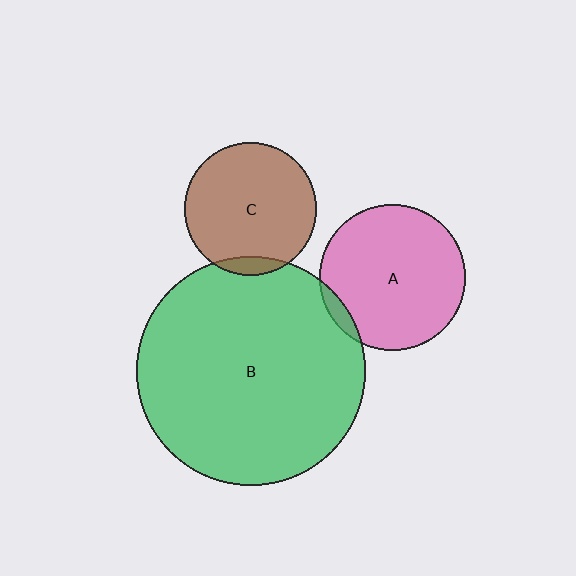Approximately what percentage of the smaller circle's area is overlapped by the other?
Approximately 5%.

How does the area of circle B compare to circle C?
Approximately 3.0 times.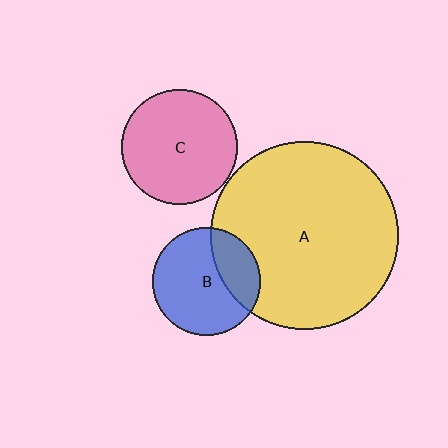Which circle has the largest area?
Circle A (yellow).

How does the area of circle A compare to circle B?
Approximately 3.0 times.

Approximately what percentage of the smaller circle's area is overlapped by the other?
Approximately 30%.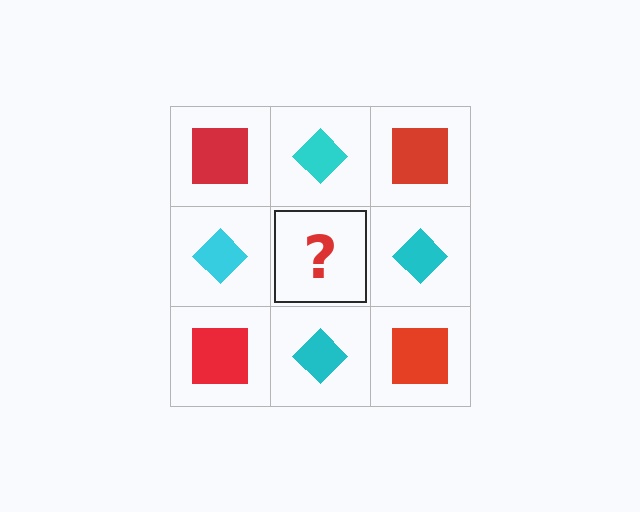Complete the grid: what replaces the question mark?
The question mark should be replaced with a red square.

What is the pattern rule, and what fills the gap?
The rule is that it alternates red square and cyan diamond in a checkerboard pattern. The gap should be filled with a red square.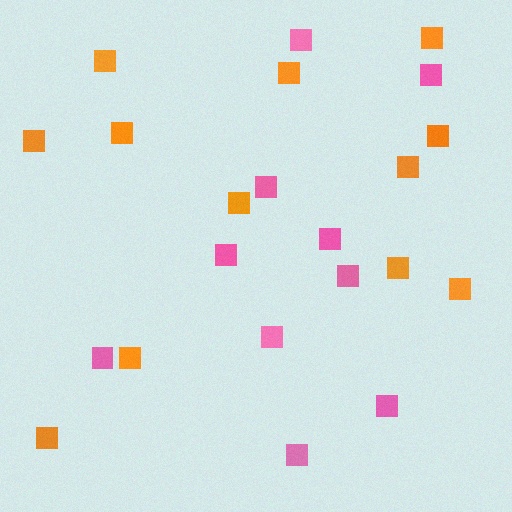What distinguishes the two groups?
There are 2 groups: one group of pink squares (10) and one group of orange squares (12).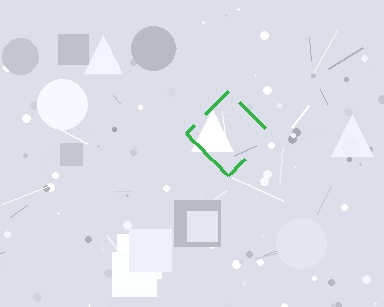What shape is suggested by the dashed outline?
The dashed outline suggests a diamond.